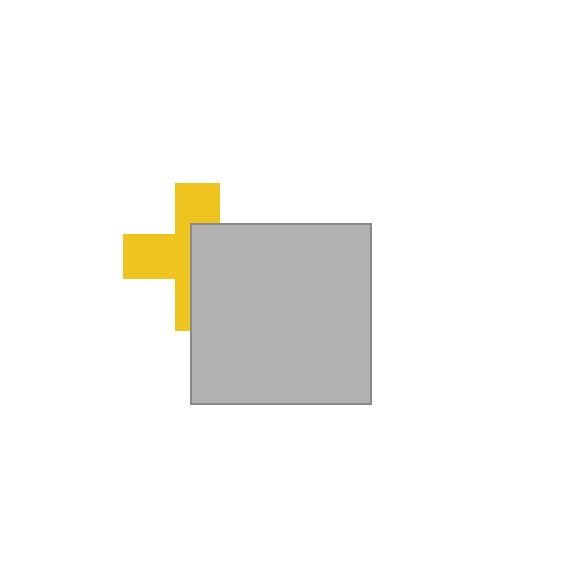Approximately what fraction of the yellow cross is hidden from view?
Roughly 50% of the yellow cross is hidden behind the light gray square.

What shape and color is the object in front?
The object in front is a light gray square.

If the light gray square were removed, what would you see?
You would see the complete yellow cross.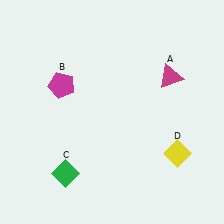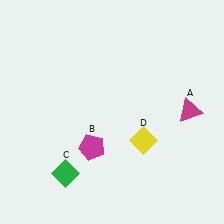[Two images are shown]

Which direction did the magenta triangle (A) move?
The magenta triangle (A) moved down.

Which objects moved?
The objects that moved are: the magenta triangle (A), the magenta pentagon (B), the yellow diamond (D).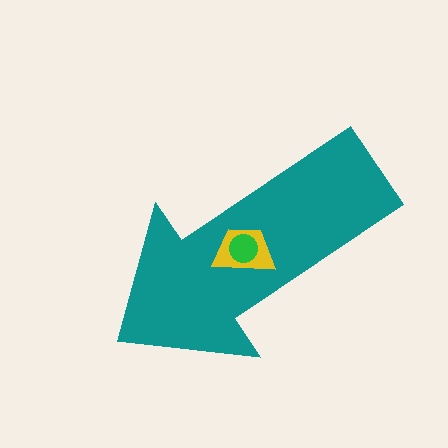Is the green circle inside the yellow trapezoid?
Yes.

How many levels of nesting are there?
3.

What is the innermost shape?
The green circle.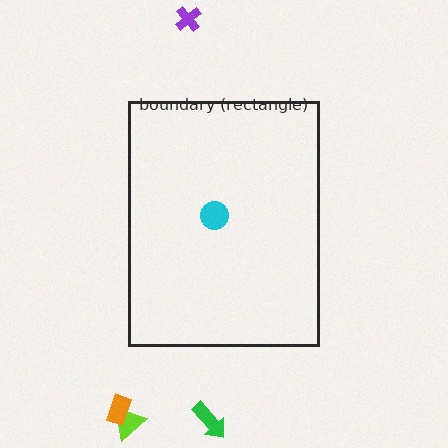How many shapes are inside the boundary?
1 inside, 4 outside.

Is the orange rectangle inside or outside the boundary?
Outside.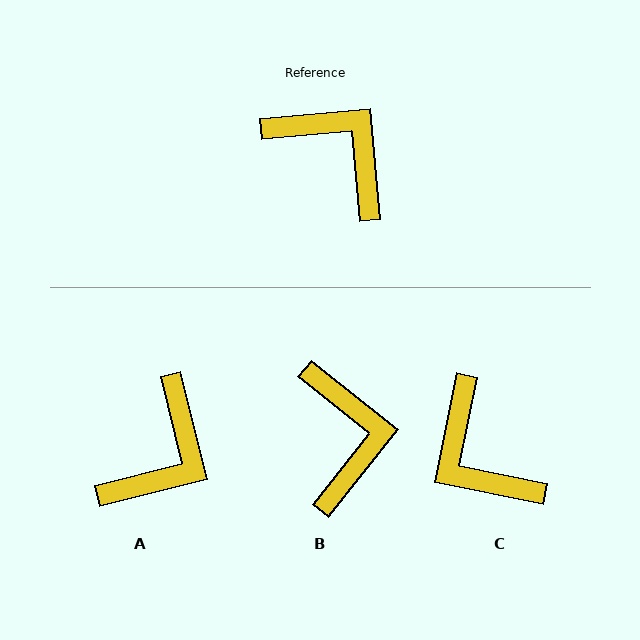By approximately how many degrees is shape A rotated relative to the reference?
Approximately 81 degrees clockwise.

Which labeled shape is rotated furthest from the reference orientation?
C, about 163 degrees away.